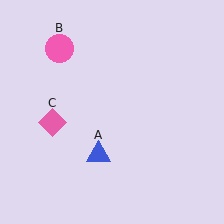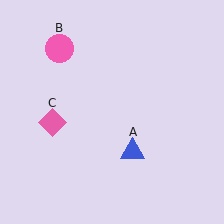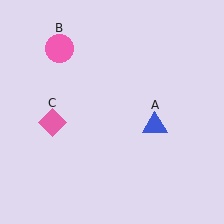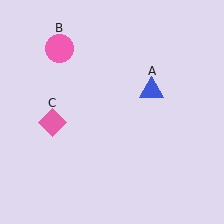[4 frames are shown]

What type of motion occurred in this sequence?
The blue triangle (object A) rotated counterclockwise around the center of the scene.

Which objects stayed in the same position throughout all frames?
Pink circle (object B) and pink diamond (object C) remained stationary.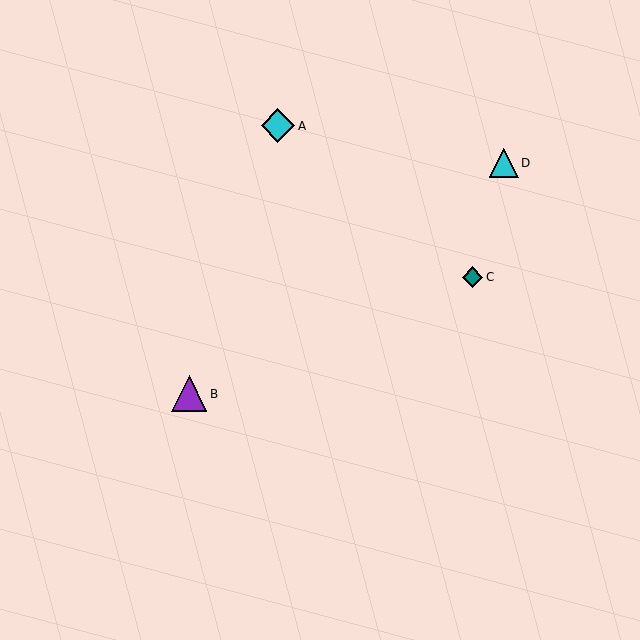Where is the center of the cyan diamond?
The center of the cyan diamond is at (278, 126).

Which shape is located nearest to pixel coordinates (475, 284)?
The teal diamond (labeled C) at (473, 277) is nearest to that location.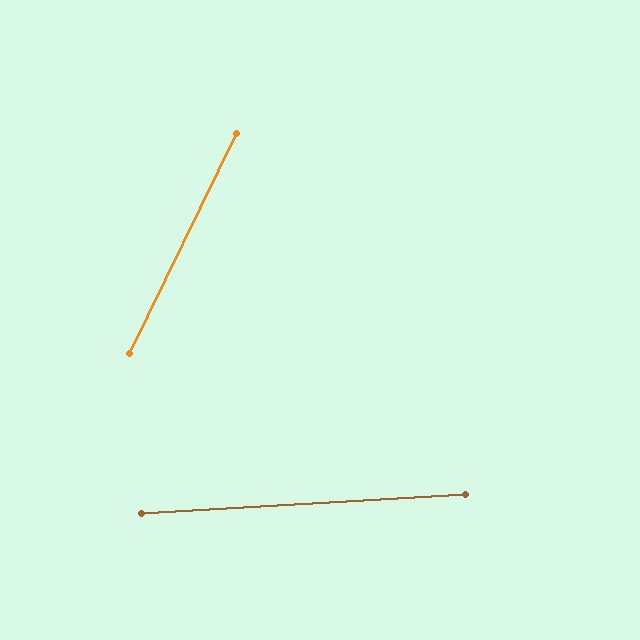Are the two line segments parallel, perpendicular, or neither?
Neither parallel nor perpendicular — they differ by about 61°.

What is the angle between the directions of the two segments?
Approximately 61 degrees.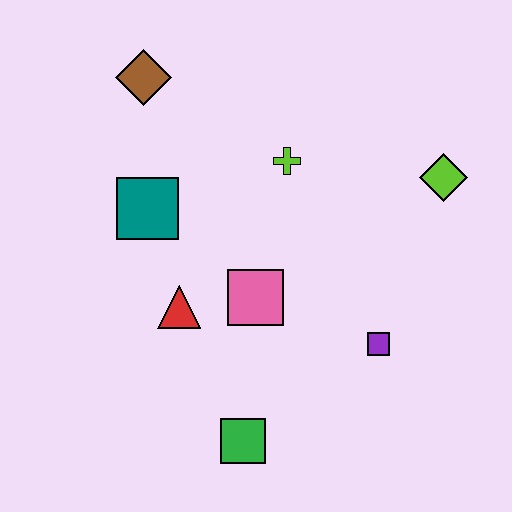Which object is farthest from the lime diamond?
The green square is farthest from the lime diamond.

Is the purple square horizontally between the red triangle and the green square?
No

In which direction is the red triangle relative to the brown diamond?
The red triangle is below the brown diamond.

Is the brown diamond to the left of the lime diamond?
Yes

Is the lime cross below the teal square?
No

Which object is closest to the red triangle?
The pink square is closest to the red triangle.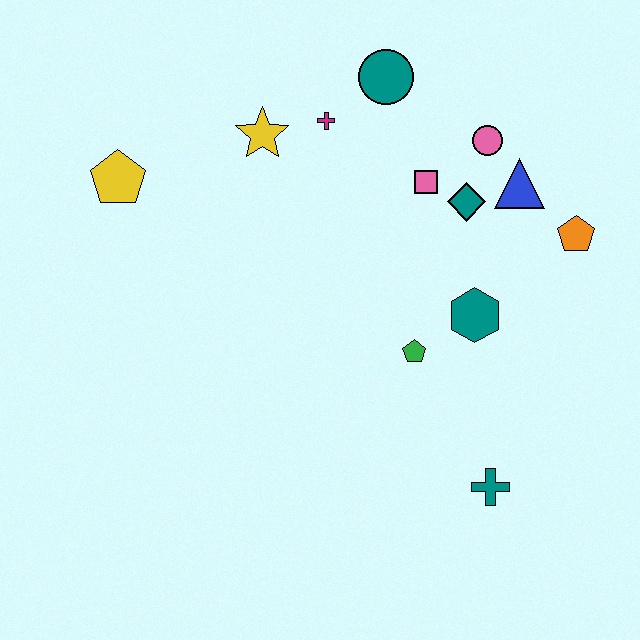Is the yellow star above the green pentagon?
Yes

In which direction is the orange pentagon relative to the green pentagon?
The orange pentagon is to the right of the green pentagon.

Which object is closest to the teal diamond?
The pink square is closest to the teal diamond.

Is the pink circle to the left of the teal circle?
No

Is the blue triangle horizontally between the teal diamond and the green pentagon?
No